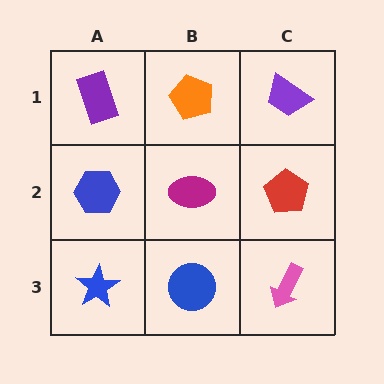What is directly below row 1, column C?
A red pentagon.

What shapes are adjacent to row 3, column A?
A blue hexagon (row 2, column A), a blue circle (row 3, column B).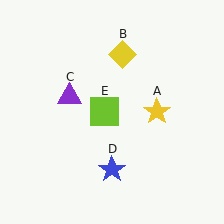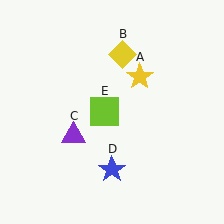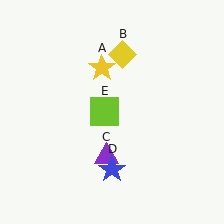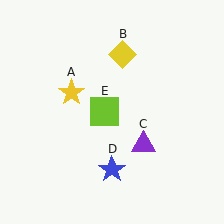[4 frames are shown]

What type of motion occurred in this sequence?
The yellow star (object A), purple triangle (object C) rotated counterclockwise around the center of the scene.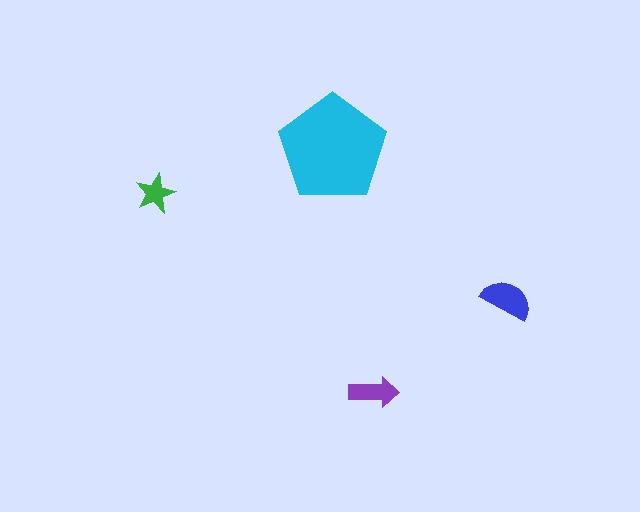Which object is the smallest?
The green star.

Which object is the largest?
The cyan pentagon.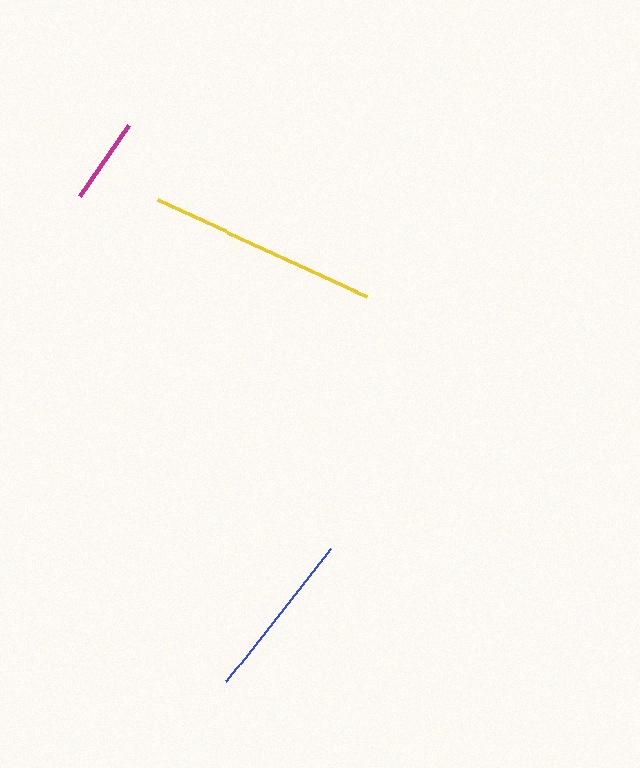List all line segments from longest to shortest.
From longest to shortest: yellow, blue, magenta.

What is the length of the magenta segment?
The magenta segment is approximately 87 pixels long.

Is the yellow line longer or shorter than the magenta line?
The yellow line is longer than the magenta line.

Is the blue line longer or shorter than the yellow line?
The yellow line is longer than the blue line.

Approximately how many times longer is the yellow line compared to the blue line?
The yellow line is approximately 1.4 times the length of the blue line.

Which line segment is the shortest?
The magenta line is the shortest at approximately 87 pixels.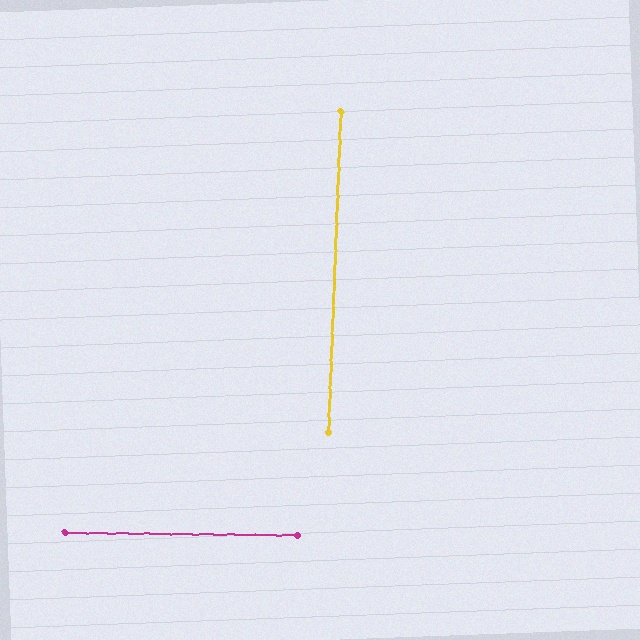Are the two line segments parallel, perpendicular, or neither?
Perpendicular — they meet at approximately 88°.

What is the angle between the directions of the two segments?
Approximately 88 degrees.